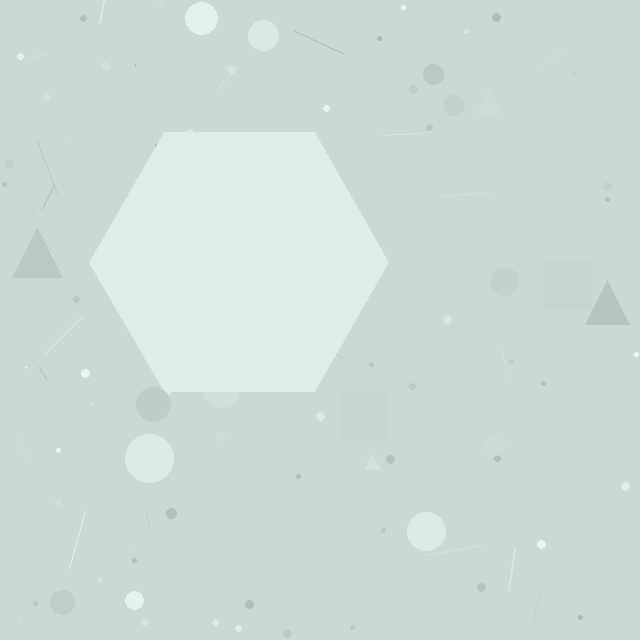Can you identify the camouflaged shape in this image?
The camouflaged shape is a hexagon.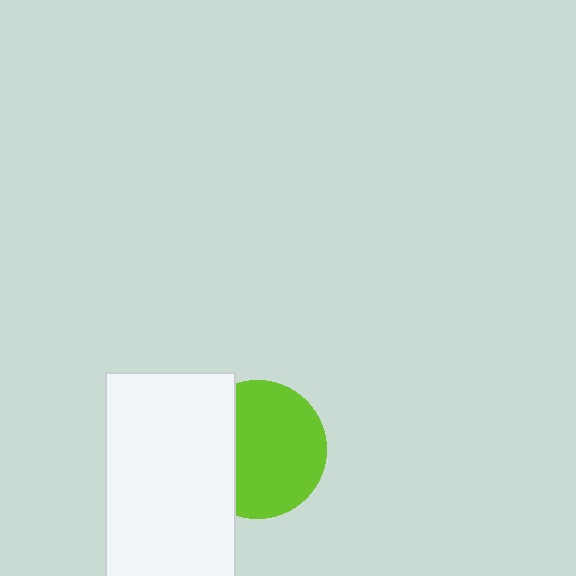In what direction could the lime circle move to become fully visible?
The lime circle could move right. That would shift it out from behind the white rectangle entirely.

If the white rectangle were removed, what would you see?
You would see the complete lime circle.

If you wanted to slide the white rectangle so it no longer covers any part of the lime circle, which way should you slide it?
Slide it left — that is the most direct way to separate the two shapes.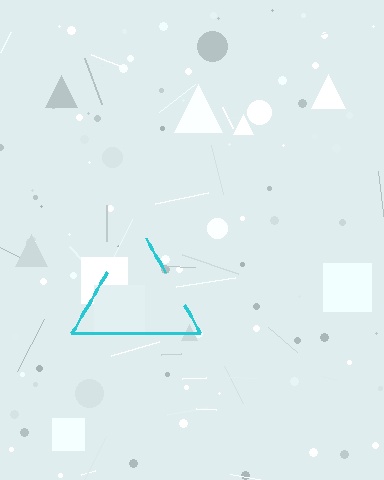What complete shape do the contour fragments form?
The contour fragments form a triangle.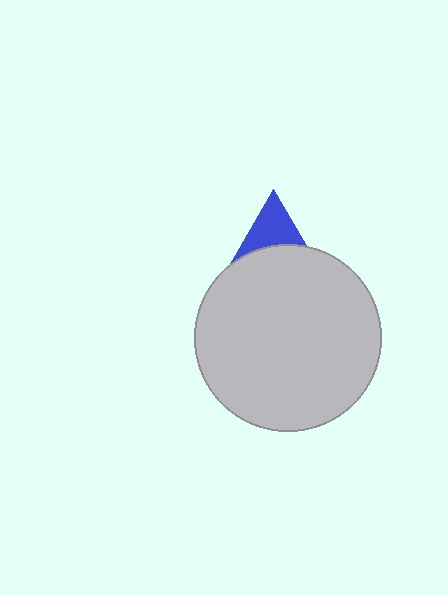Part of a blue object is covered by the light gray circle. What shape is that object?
It is a triangle.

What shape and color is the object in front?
The object in front is a light gray circle.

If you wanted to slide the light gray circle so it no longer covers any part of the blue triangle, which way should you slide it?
Slide it down — that is the most direct way to separate the two shapes.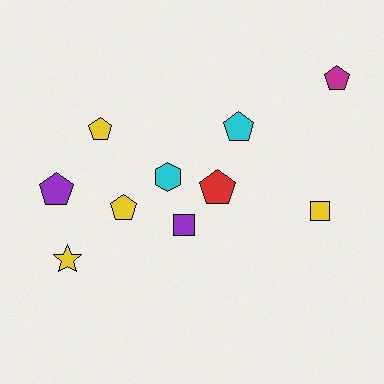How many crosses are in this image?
There are no crosses.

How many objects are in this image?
There are 10 objects.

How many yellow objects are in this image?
There are 4 yellow objects.